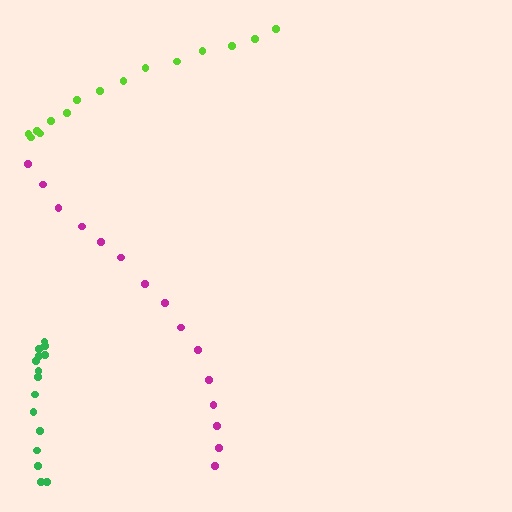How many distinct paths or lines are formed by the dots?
There are 3 distinct paths.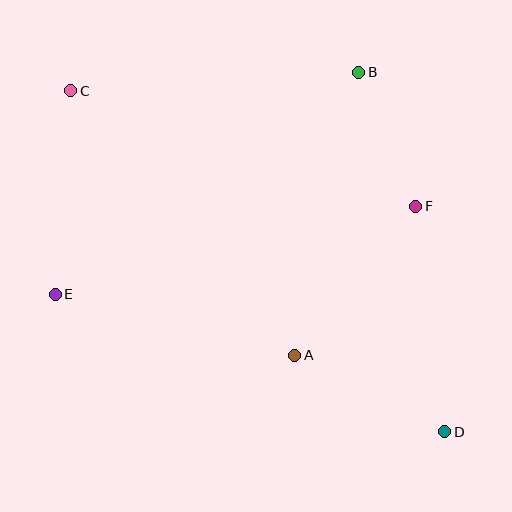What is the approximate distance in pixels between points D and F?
The distance between D and F is approximately 227 pixels.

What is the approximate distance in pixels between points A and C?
The distance between A and C is approximately 346 pixels.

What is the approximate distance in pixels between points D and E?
The distance between D and E is approximately 413 pixels.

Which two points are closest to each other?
Points B and F are closest to each other.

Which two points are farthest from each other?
Points C and D are farthest from each other.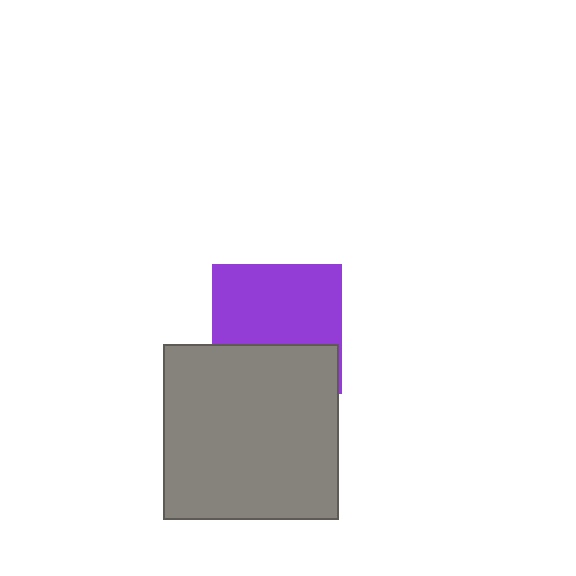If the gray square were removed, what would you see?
You would see the complete purple square.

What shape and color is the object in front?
The object in front is a gray square.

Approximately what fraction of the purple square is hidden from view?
Roughly 38% of the purple square is hidden behind the gray square.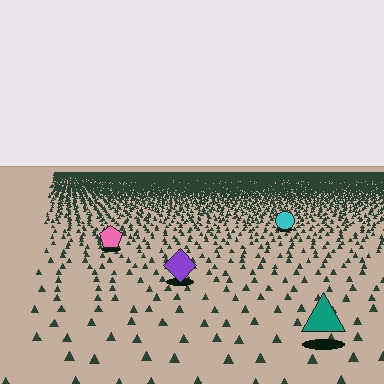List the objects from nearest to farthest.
From nearest to farthest: the teal triangle, the purple diamond, the pink pentagon, the cyan circle.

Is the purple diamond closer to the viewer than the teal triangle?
No. The teal triangle is closer — you can tell from the texture gradient: the ground texture is coarser near it.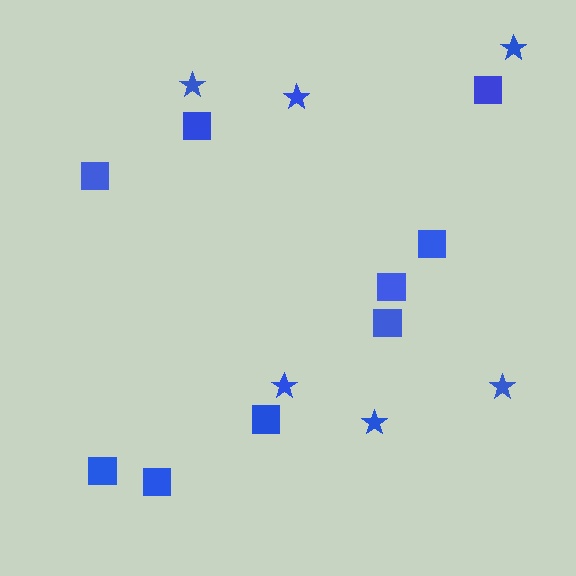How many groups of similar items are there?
There are 2 groups: one group of stars (6) and one group of squares (9).